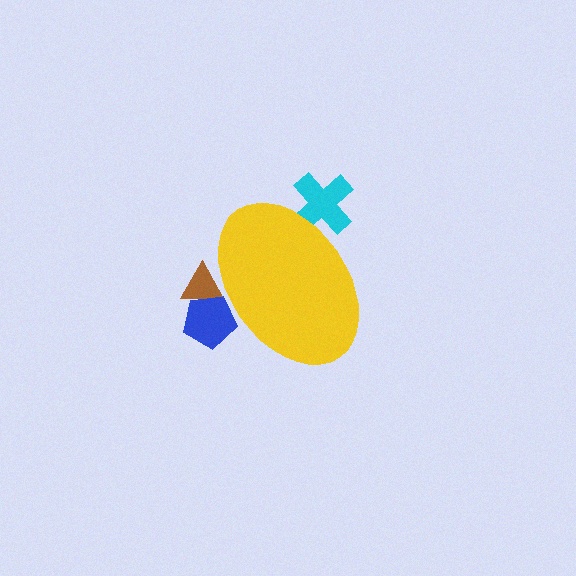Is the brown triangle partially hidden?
Yes, the brown triangle is partially hidden behind the yellow ellipse.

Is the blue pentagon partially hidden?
Yes, the blue pentagon is partially hidden behind the yellow ellipse.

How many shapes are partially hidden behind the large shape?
3 shapes are partially hidden.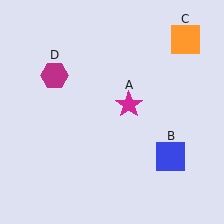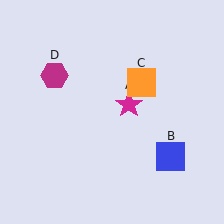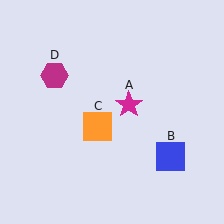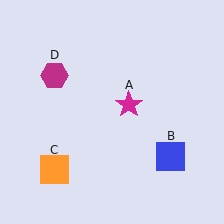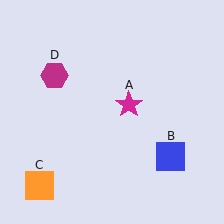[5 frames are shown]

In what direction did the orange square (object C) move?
The orange square (object C) moved down and to the left.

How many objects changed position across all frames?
1 object changed position: orange square (object C).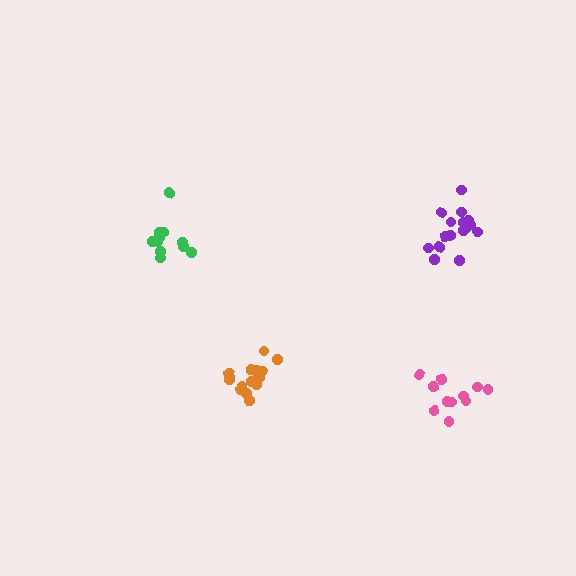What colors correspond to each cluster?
The clusters are colored: green, pink, orange, purple.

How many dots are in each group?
Group 1: 11 dots, Group 2: 11 dots, Group 3: 15 dots, Group 4: 16 dots (53 total).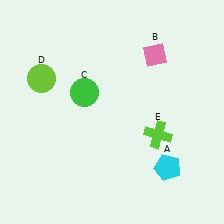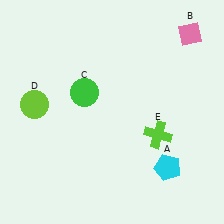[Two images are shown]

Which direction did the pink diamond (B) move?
The pink diamond (B) moved right.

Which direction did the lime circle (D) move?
The lime circle (D) moved down.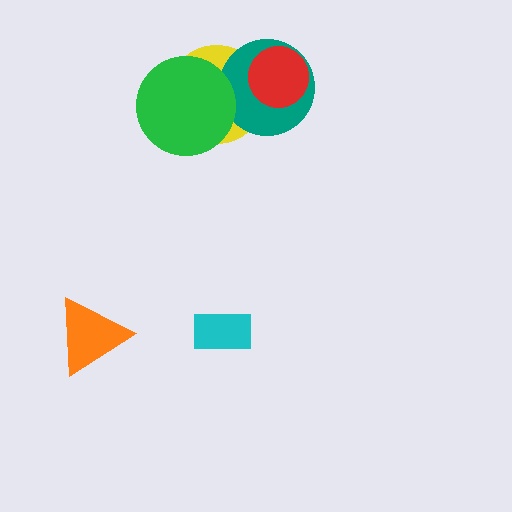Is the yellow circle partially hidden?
Yes, it is partially covered by another shape.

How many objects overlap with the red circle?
2 objects overlap with the red circle.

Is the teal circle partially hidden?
Yes, it is partially covered by another shape.